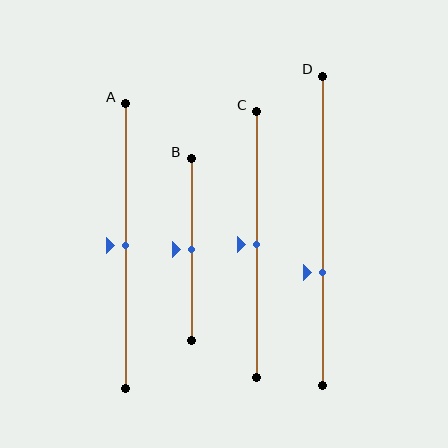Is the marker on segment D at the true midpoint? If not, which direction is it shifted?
No, the marker on segment D is shifted downward by about 14% of the segment length.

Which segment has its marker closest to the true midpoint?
Segment A has its marker closest to the true midpoint.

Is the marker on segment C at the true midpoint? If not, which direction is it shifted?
Yes, the marker on segment C is at the true midpoint.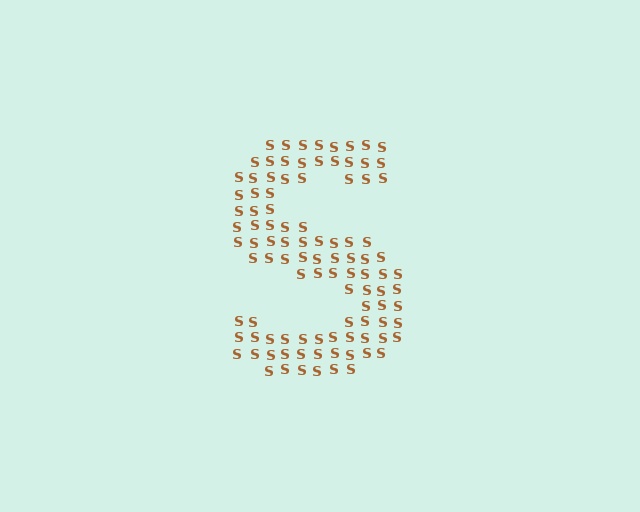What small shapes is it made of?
It is made of small letter S's.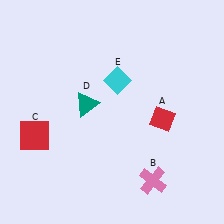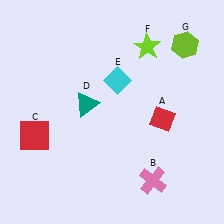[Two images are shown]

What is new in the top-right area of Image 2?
A lime star (F) was added in the top-right area of Image 2.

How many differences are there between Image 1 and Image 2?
There are 2 differences between the two images.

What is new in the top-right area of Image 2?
A lime hexagon (G) was added in the top-right area of Image 2.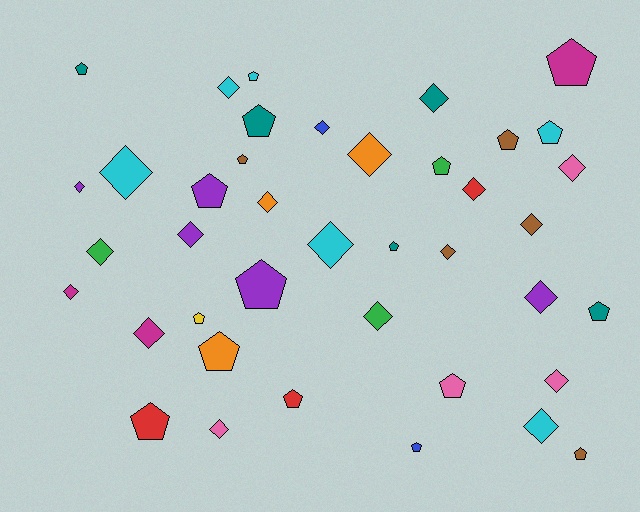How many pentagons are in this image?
There are 19 pentagons.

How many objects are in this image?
There are 40 objects.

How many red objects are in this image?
There are 3 red objects.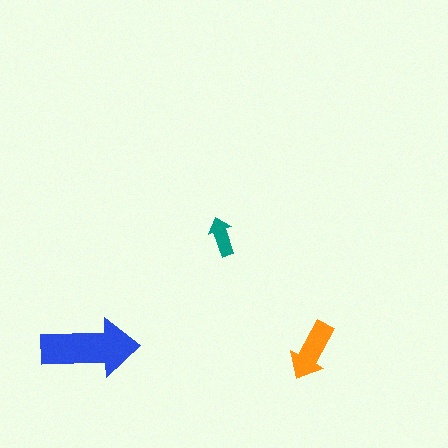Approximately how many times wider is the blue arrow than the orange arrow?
About 1.5 times wider.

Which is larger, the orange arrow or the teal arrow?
The orange one.